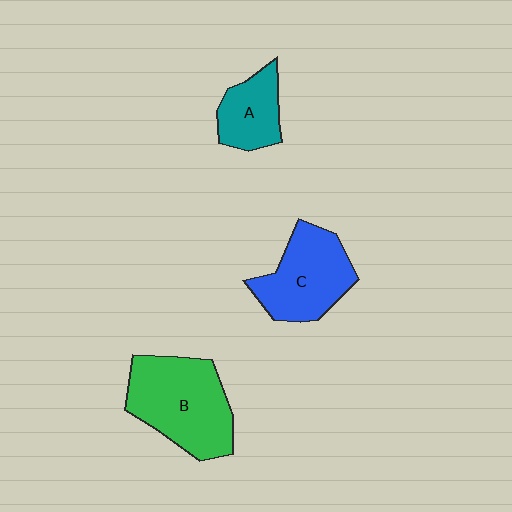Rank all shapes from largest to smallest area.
From largest to smallest: B (green), C (blue), A (teal).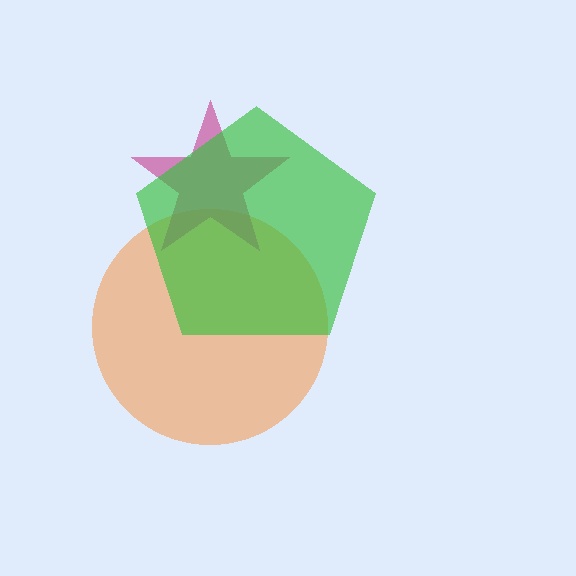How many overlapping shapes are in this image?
There are 3 overlapping shapes in the image.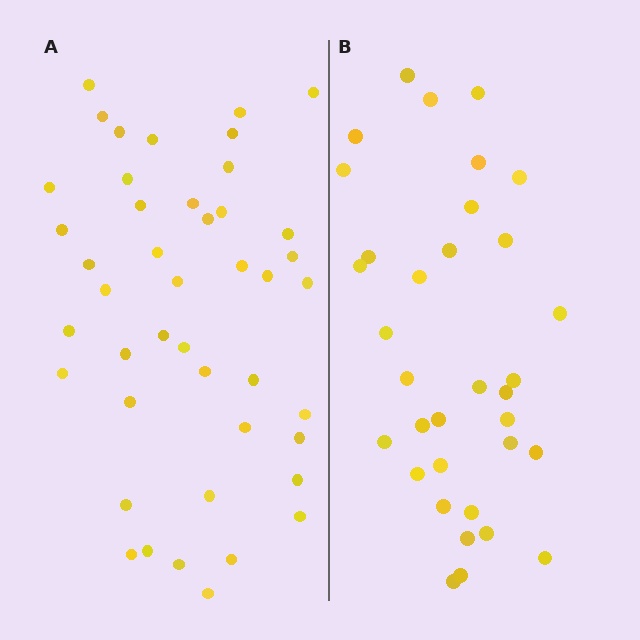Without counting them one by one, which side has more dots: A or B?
Region A (the left region) has more dots.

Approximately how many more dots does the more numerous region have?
Region A has roughly 10 or so more dots than region B.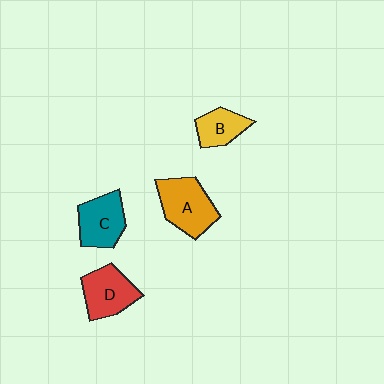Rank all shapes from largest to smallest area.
From largest to smallest: A (orange), D (red), C (teal), B (yellow).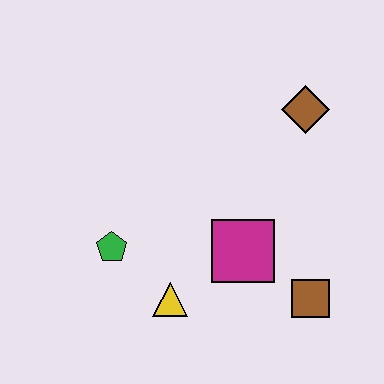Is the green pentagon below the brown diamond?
Yes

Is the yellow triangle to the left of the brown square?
Yes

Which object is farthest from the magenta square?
The brown diamond is farthest from the magenta square.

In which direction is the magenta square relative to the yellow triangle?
The magenta square is to the right of the yellow triangle.